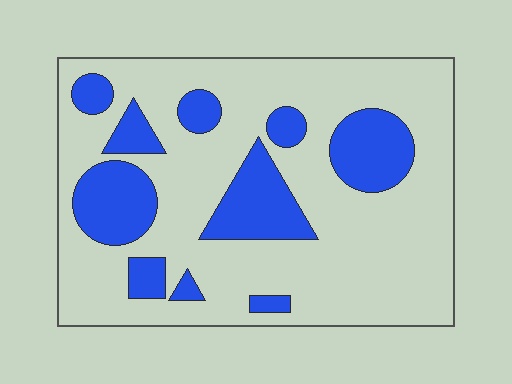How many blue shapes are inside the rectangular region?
10.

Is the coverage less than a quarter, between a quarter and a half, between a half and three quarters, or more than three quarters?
Between a quarter and a half.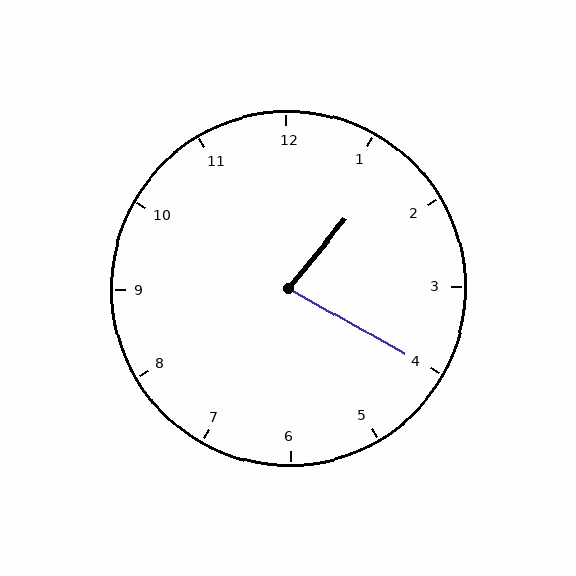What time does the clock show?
1:20.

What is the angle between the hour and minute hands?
Approximately 80 degrees.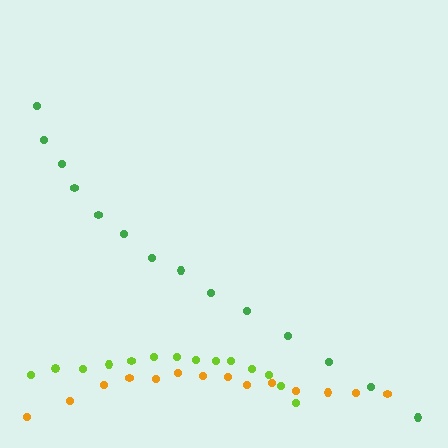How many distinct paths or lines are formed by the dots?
There are 3 distinct paths.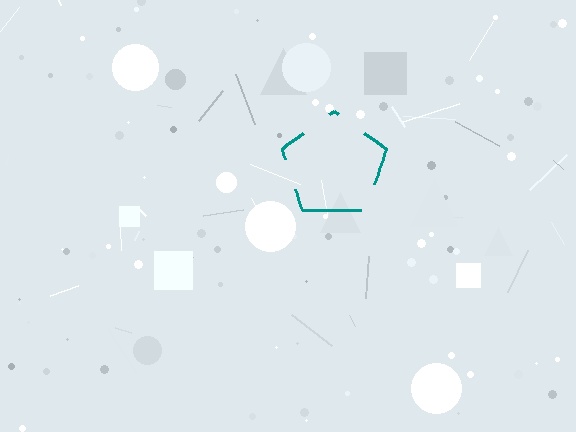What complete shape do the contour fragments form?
The contour fragments form a pentagon.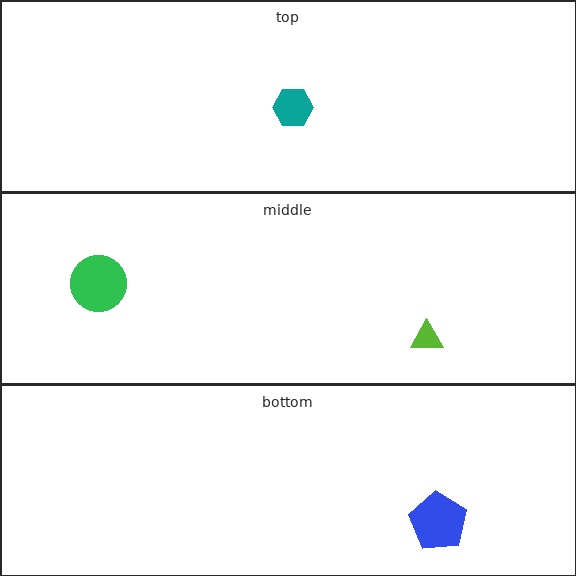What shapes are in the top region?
The teal hexagon.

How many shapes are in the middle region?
2.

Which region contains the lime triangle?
The middle region.